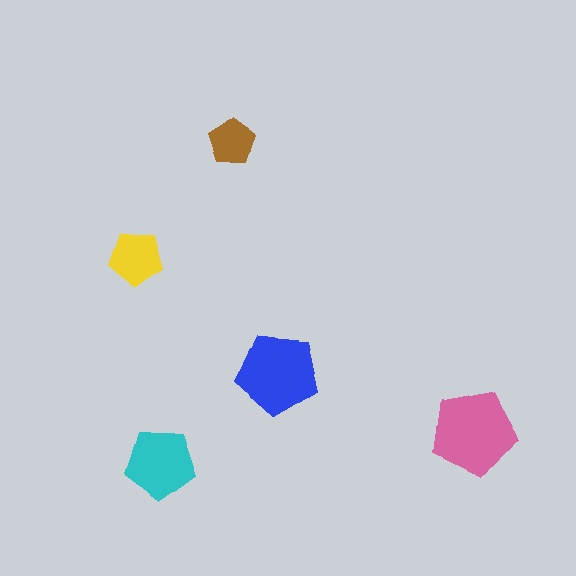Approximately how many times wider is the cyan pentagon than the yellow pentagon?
About 1.5 times wider.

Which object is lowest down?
The cyan pentagon is bottommost.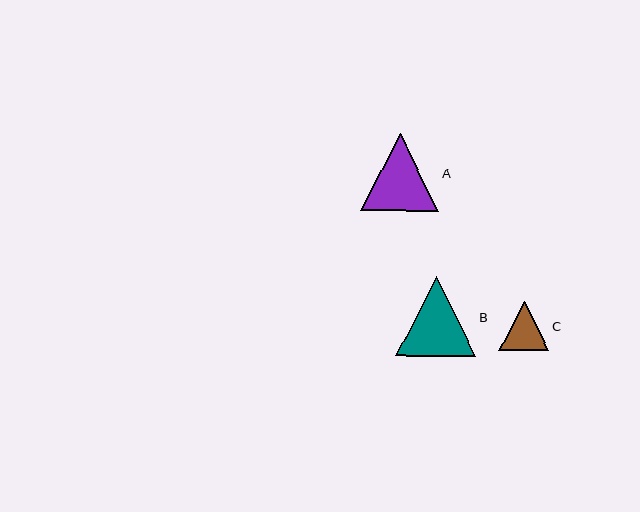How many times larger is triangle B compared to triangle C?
Triangle B is approximately 1.6 times the size of triangle C.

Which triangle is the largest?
Triangle B is the largest with a size of approximately 80 pixels.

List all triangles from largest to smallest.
From largest to smallest: B, A, C.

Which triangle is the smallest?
Triangle C is the smallest with a size of approximately 49 pixels.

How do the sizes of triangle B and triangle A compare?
Triangle B and triangle A are approximately the same size.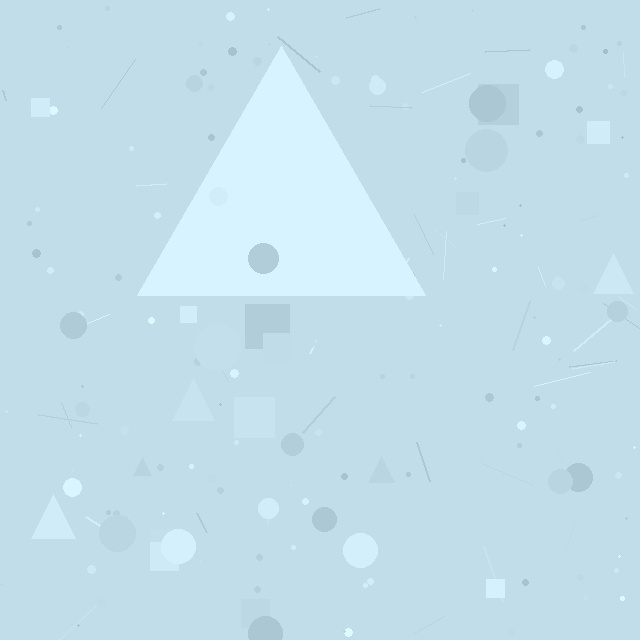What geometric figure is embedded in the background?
A triangle is embedded in the background.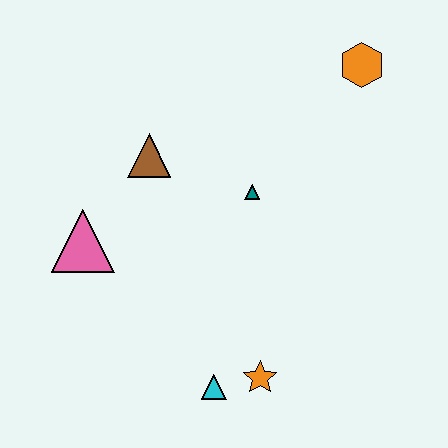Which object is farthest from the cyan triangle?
The orange hexagon is farthest from the cyan triangle.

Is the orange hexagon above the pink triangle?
Yes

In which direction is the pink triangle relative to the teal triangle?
The pink triangle is to the left of the teal triangle.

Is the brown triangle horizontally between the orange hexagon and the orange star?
No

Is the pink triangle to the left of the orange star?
Yes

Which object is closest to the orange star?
The cyan triangle is closest to the orange star.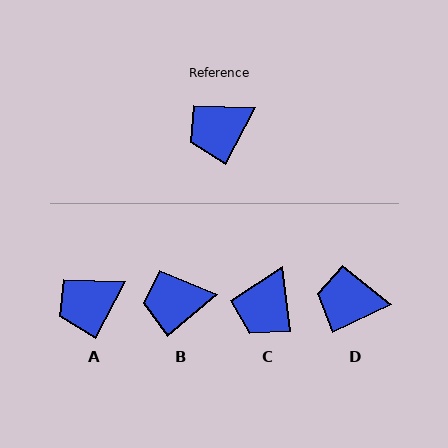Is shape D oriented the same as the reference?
No, it is off by about 37 degrees.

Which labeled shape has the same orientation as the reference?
A.